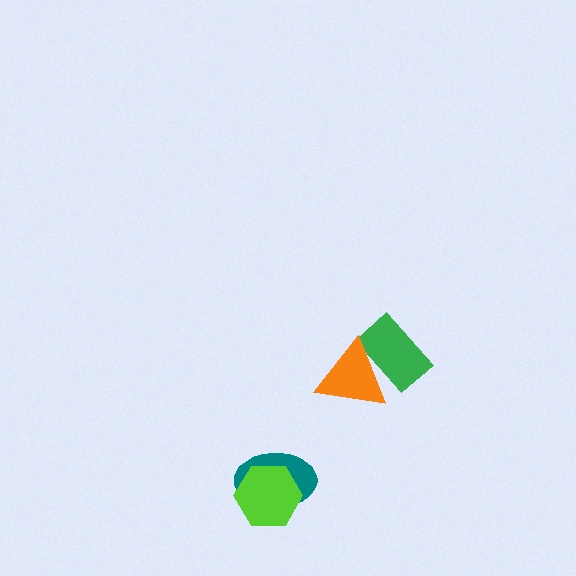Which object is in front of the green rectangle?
The orange triangle is in front of the green rectangle.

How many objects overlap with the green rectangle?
1 object overlaps with the green rectangle.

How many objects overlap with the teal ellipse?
1 object overlaps with the teal ellipse.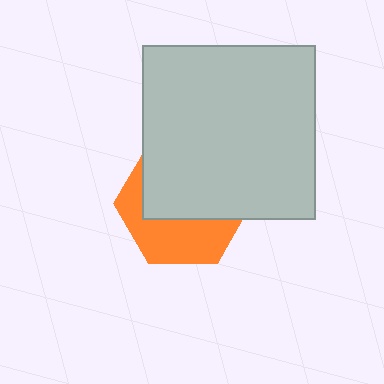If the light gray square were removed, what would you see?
You would see the complete orange hexagon.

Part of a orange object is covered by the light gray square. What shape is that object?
It is a hexagon.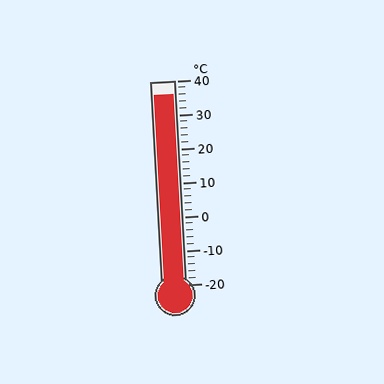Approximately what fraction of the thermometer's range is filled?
The thermometer is filled to approximately 95% of its range.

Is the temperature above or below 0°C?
The temperature is above 0°C.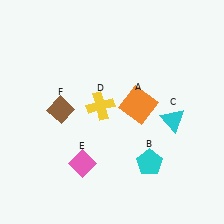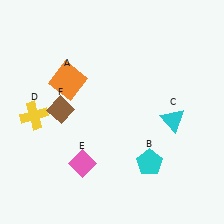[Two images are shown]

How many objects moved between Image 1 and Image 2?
2 objects moved between the two images.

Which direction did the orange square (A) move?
The orange square (A) moved left.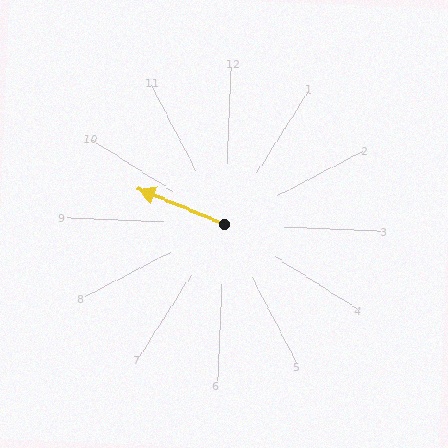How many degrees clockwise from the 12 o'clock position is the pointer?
Approximately 290 degrees.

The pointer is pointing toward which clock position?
Roughly 10 o'clock.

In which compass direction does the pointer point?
West.